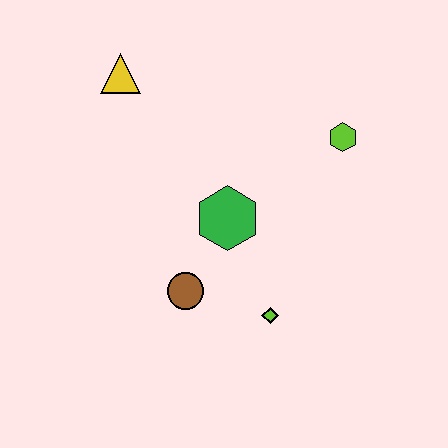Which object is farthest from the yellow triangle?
The lime diamond is farthest from the yellow triangle.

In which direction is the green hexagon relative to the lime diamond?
The green hexagon is above the lime diamond.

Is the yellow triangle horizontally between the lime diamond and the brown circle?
No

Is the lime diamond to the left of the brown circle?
No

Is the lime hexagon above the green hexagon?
Yes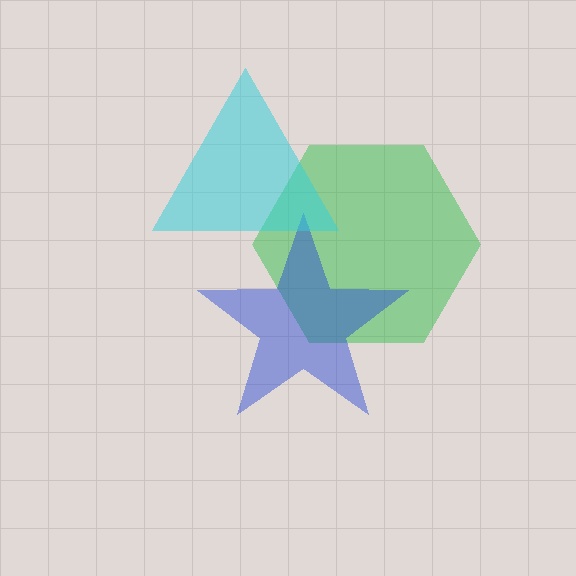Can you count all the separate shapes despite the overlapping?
Yes, there are 3 separate shapes.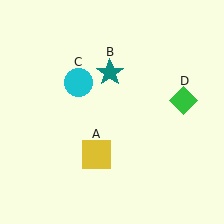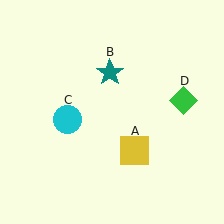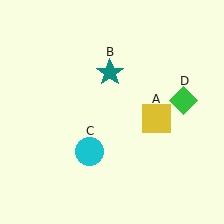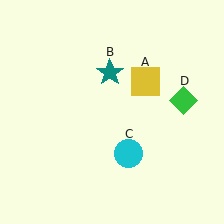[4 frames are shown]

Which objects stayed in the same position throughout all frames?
Teal star (object B) and green diamond (object D) remained stationary.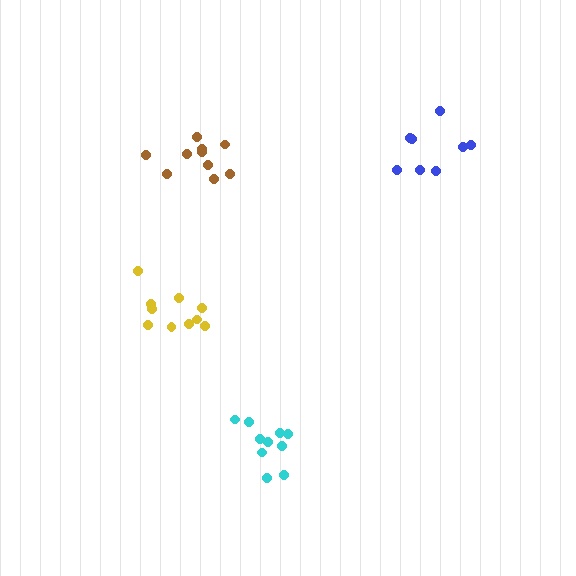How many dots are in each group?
Group 1: 10 dots, Group 2: 10 dots, Group 3: 10 dots, Group 4: 8 dots (38 total).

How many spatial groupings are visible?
There are 4 spatial groupings.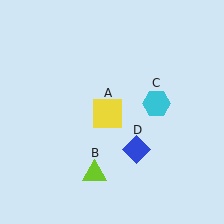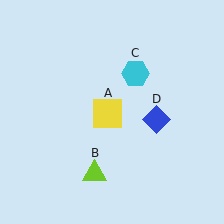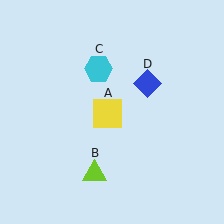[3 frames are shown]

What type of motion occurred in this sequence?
The cyan hexagon (object C), blue diamond (object D) rotated counterclockwise around the center of the scene.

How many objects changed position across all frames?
2 objects changed position: cyan hexagon (object C), blue diamond (object D).